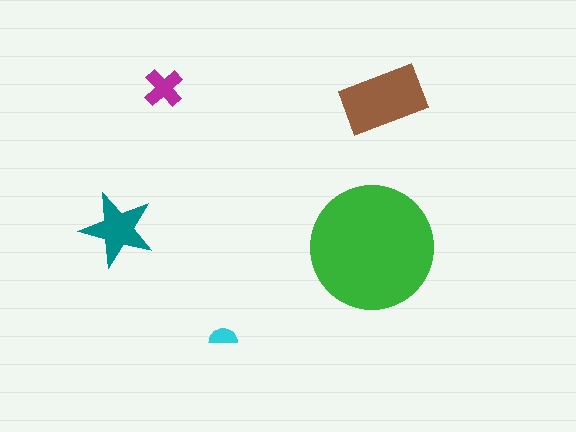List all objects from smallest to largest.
The cyan semicircle, the magenta cross, the teal star, the brown rectangle, the green circle.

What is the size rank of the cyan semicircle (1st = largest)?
5th.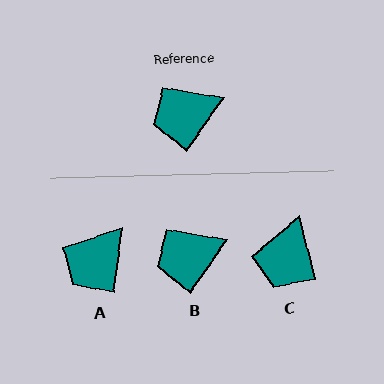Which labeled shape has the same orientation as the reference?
B.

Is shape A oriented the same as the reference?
No, it is off by about 29 degrees.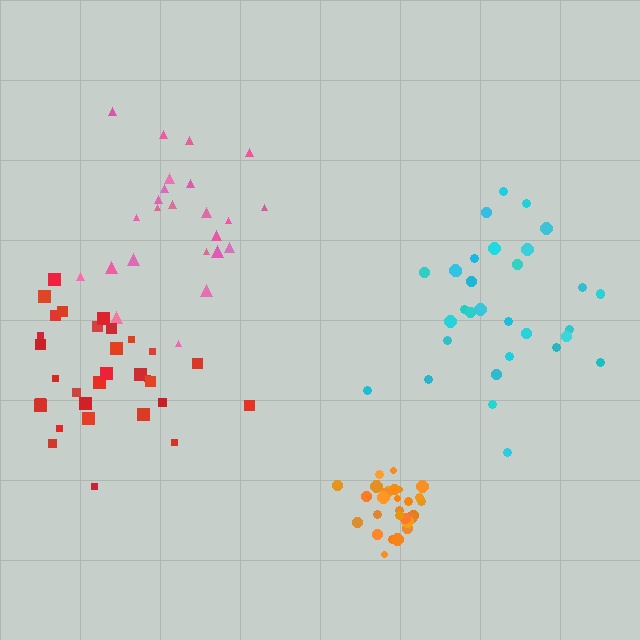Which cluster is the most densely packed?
Orange.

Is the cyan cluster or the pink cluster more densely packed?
Cyan.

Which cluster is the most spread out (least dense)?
Pink.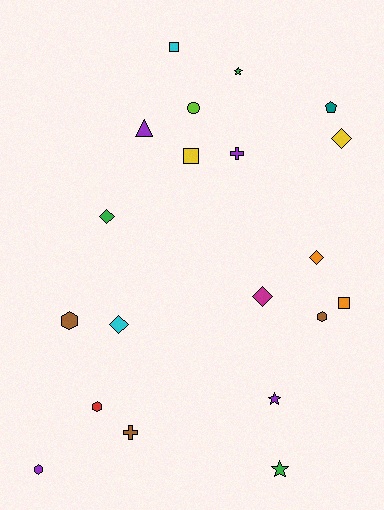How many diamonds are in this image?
There are 5 diamonds.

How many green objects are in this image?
There are 3 green objects.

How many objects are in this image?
There are 20 objects.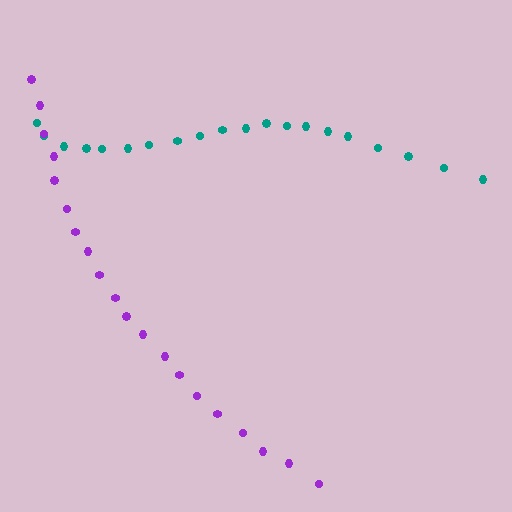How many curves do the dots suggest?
There are 2 distinct paths.